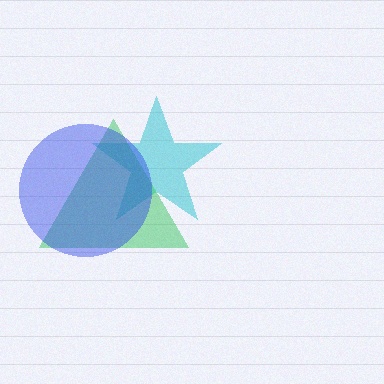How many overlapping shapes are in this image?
There are 3 overlapping shapes in the image.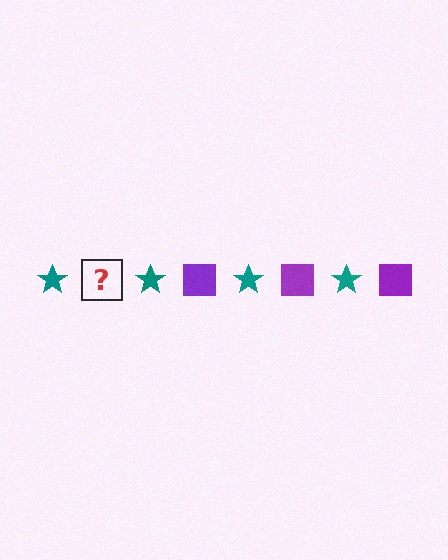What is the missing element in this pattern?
The missing element is a purple square.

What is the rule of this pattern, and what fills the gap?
The rule is that the pattern alternates between teal star and purple square. The gap should be filled with a purple square.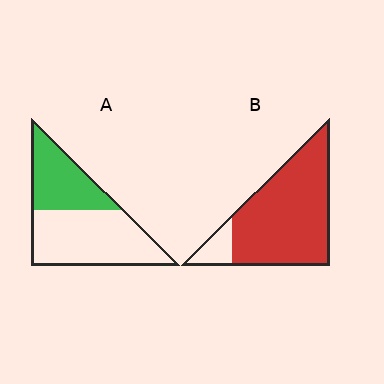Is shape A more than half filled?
No.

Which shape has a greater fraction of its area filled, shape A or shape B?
Shape B.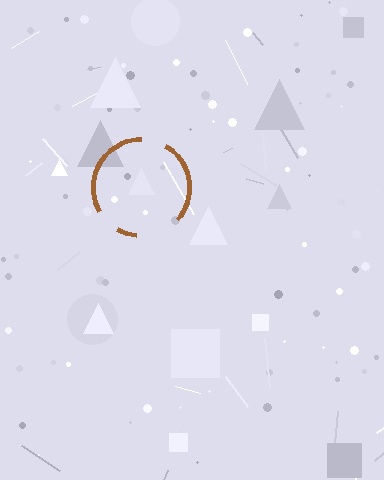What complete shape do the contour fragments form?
The contour fragments form a circle.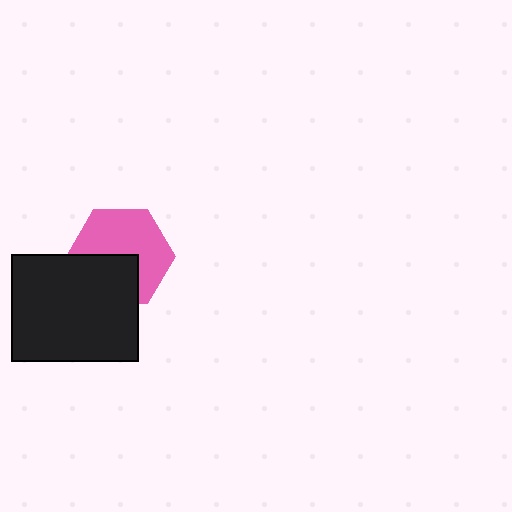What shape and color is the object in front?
The object in front is a black rectangle.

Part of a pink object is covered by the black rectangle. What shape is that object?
It is a hexagon.